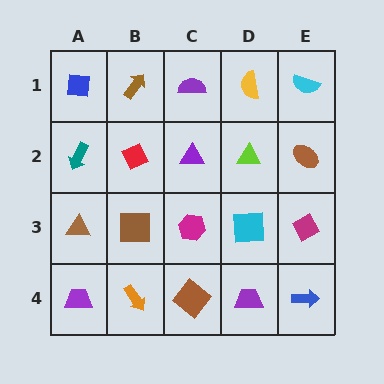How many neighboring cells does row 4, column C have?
3.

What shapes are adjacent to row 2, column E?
A cyan semicircle (row 1, column E), a magenta diamond (row 3, column E), a lime triangle (row 2, column D).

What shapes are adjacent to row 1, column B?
A red diamond (row 2, column B), a blue square (row 1, column A), a purple semicircle (row 1, column C).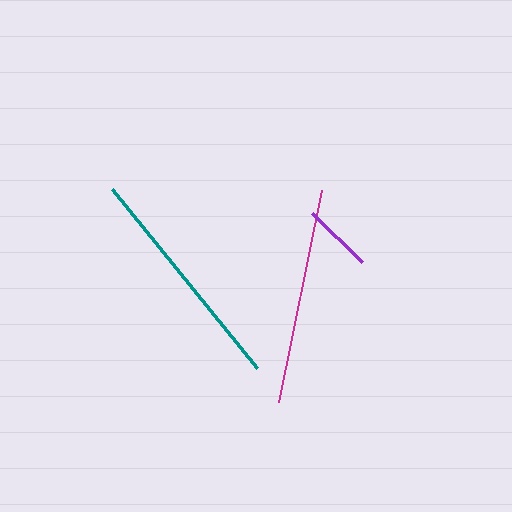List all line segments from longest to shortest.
From longest to shortest: teal, magenta, purple.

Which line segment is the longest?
The teal line is the longest at approximately 231 pixels.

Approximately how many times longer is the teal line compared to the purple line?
The teal line is approximately 3.3 times the length of the purple line.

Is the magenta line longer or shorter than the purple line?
The magenta line is longer than the purple line.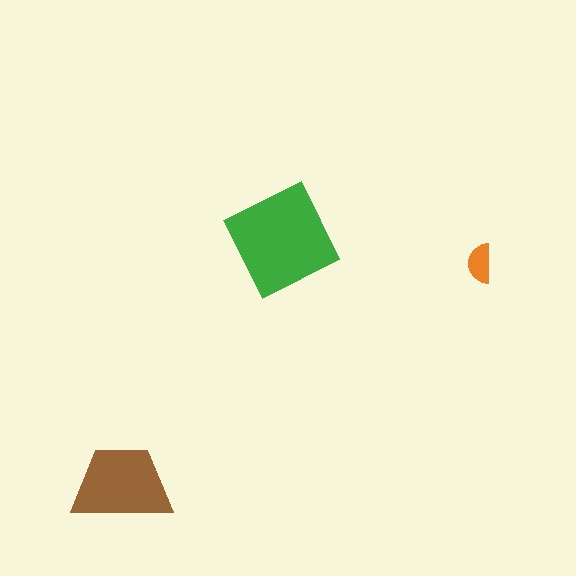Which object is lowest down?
The brown trapezoid is bottommost.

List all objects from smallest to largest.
The orange semicircle, the brown trapezoid, the green square.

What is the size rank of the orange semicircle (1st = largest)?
3rd.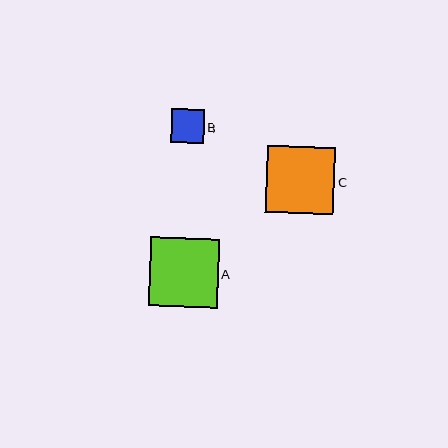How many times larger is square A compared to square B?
Square A is approximately 2.1 times the size of square B.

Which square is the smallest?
Square B is the smallest with a size of approximately 33 pixels.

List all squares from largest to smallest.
From largest to smallest: A, C, B.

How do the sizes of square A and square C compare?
Square A and square C are approximately the same size.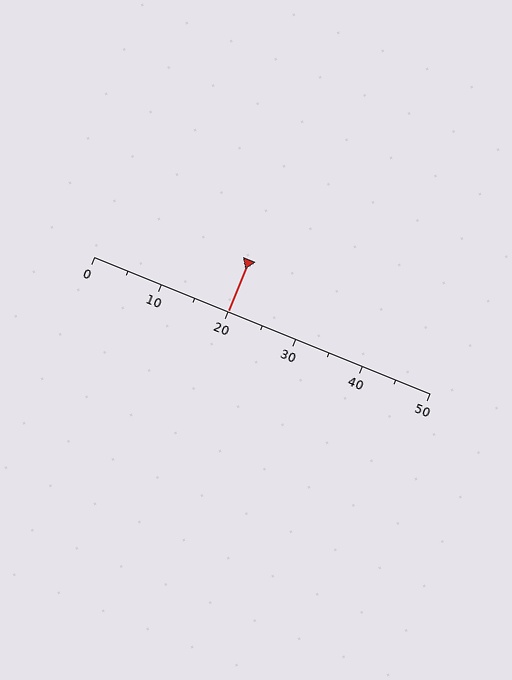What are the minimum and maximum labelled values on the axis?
The axis runs from 0 to 50.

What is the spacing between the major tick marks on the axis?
The major ticks are spaced 10 apart.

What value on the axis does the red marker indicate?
The marker indicates approximately 20.